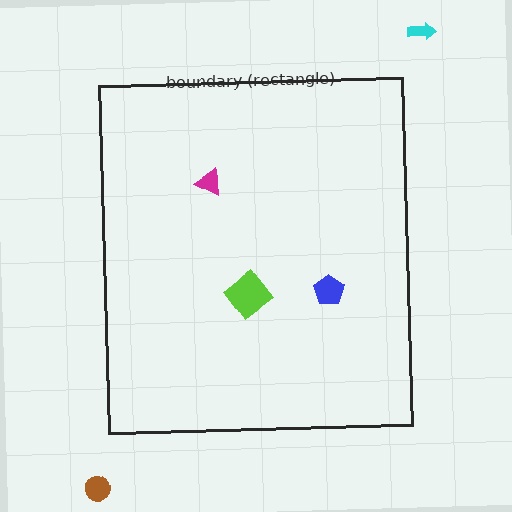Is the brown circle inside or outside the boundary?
Outside.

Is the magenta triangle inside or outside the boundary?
Inside.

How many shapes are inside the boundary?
3 inside, 2 outside.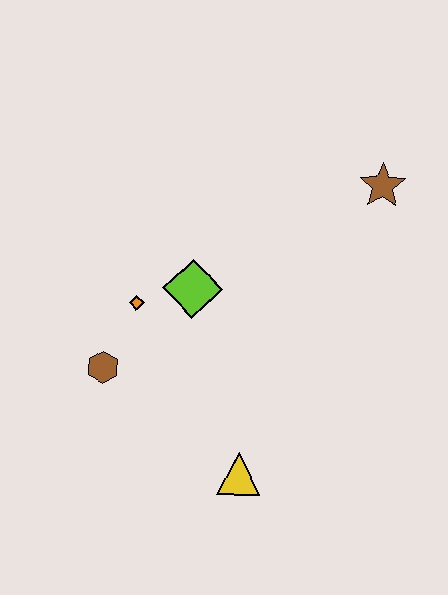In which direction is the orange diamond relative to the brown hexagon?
The orange diamond is above the brown hexagon.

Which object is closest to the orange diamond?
The lime diamond is closest to the orange diamond.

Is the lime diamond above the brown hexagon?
Yes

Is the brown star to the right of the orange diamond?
Yes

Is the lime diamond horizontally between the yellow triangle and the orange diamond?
Yes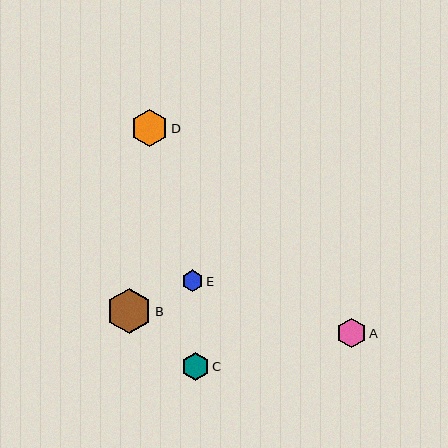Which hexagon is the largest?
Hexagon B is the largest with a size of approximately 45 pixels.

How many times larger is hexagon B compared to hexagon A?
Hexagon B is approximately 1.5 times the size of hexagon A.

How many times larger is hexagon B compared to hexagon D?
Hexagon B is approximately 1.2 times the size of hexagon D.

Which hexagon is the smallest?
Hexagon E is the smallest with a size of approximately 22 pixels.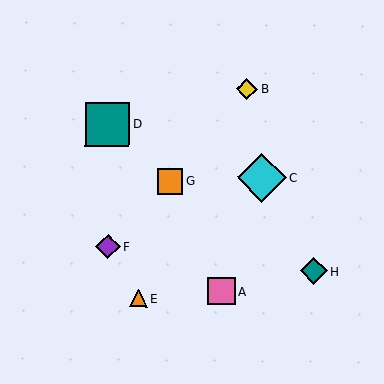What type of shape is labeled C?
Shape C is a cyan diamond.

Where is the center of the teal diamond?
The center of the teal diamond is at (314, 271).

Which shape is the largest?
The cyan diamond (labeled C) is the largest.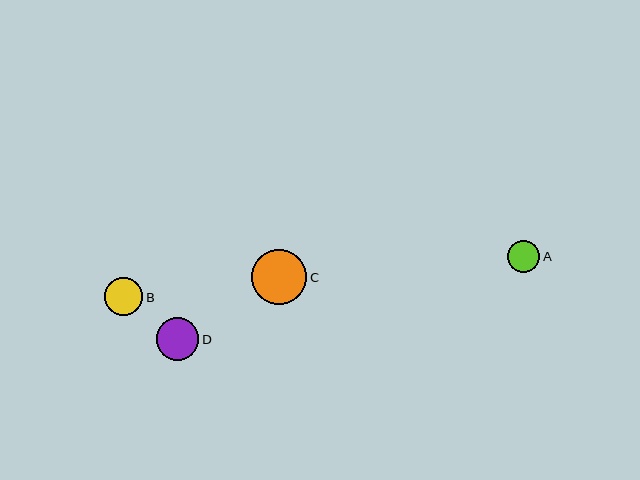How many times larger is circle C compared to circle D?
Circle C is approximately 1.3 times the size of circle D.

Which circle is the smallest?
Circle A is the smallest with a size of approximately 32 pixels.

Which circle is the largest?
Circle C is the largest with a size of approximately 56 pixels.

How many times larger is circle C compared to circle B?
Circle C is approximately 1.5 times the size of circle B.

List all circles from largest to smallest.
From largest to smallest: C, D, B, A.